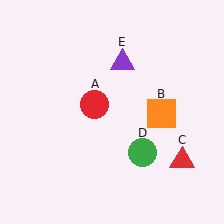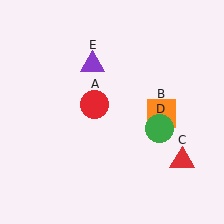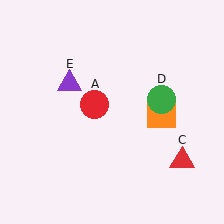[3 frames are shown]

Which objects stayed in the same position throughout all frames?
Red circle (object A) and orange square (object B) and red triangle (object C) remained stationary.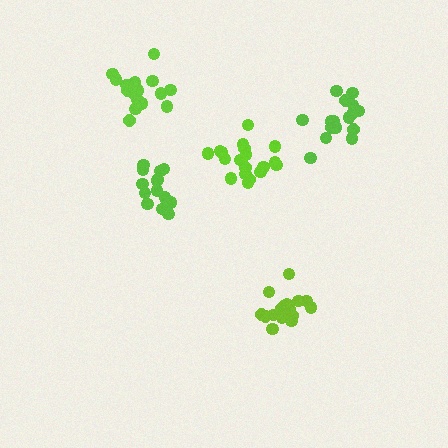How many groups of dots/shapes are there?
There are 5 groups.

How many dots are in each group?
Group 1: 14 dots, Group 2: 18 dots, Group 3: 19 dots, Group 4: 18 dots, Group 5: 17 dots (86 total).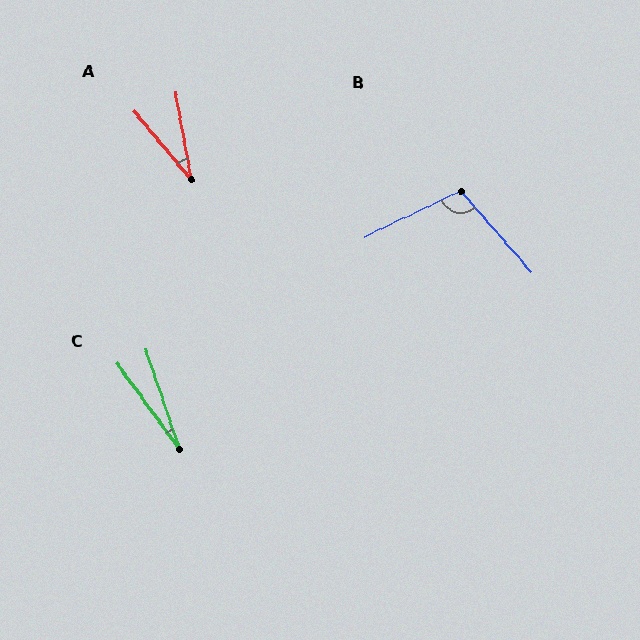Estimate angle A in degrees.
Approximately 29 degrees.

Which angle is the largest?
B, at approximately 105 degrees.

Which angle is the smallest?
C, at approximately 17 degrees.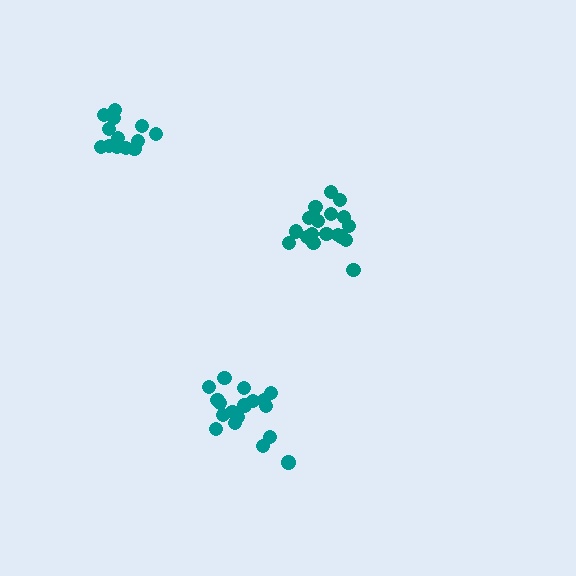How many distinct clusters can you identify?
There are 3 distinct clusters.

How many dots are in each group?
Group 1: 19 dots, Group 2: 19 dots, Group 3: 13 dots (51 total).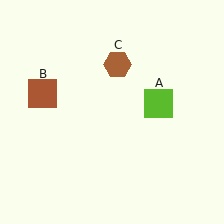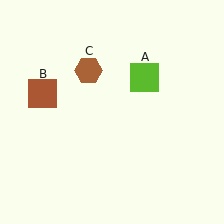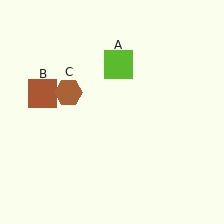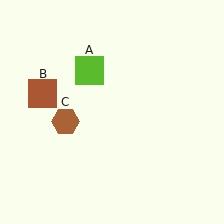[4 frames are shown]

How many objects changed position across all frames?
2 objects changed position: lime square (object A), brown hexagon (object C).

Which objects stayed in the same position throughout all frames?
Brown square (object B) remained stationary.